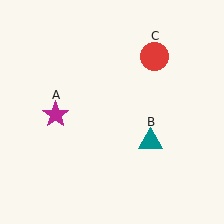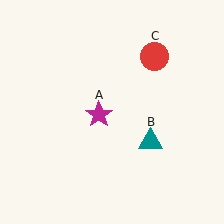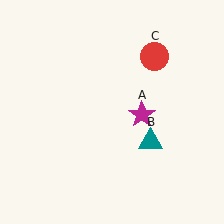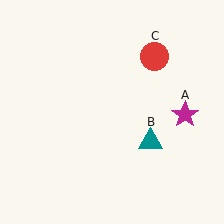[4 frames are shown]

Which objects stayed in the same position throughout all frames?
Teal triangle (object B) and red circle (object C) remained stationary.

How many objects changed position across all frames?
1 object changed position: magenta star (object A).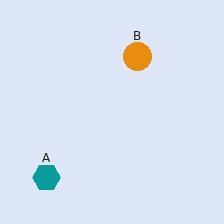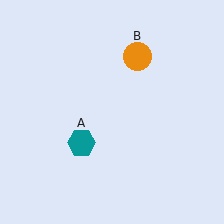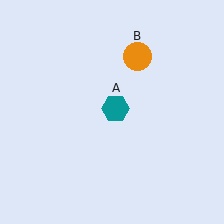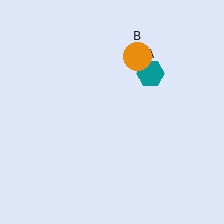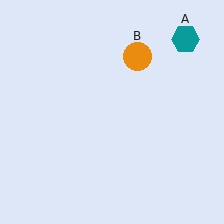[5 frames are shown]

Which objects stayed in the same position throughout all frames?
Orange circle (object B) remained stationary.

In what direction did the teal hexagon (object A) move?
The teal hexagon (object A) moved up and to the right.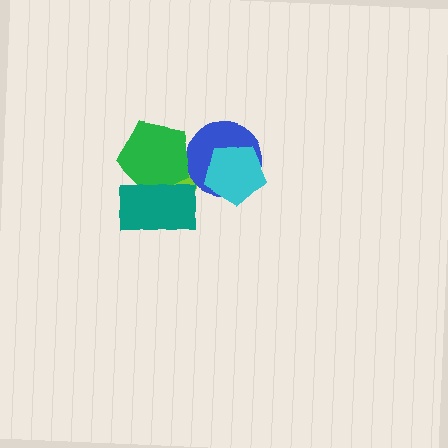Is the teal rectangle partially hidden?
No, no other shape covers it.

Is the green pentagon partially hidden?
Yes, it is partially covered by another shape.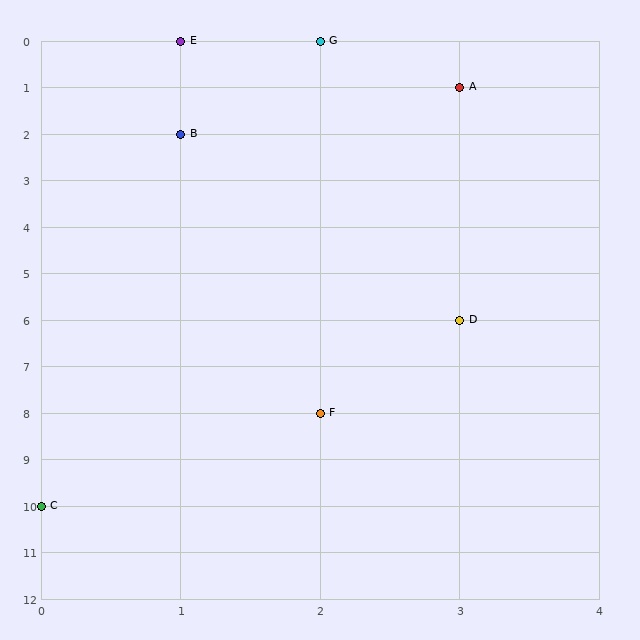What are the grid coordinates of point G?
Point G is at grid coordinates (2, 0).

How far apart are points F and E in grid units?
Points F and E are 1 column and 8 rows apart (about 8.1 grid units diagonally).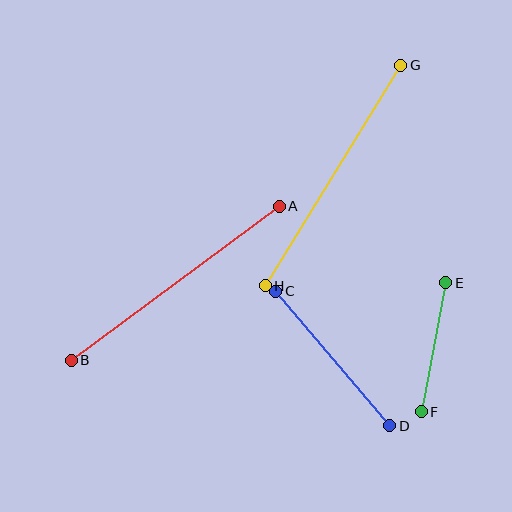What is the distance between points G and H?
The distance is approximately 259 pixels.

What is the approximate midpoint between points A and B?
The midpoint is at approximately (175, 283) pixels.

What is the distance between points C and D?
The distance is approximately 176 pixels.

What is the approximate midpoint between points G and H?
The midpoint is at approximately (333, 175) pixels.